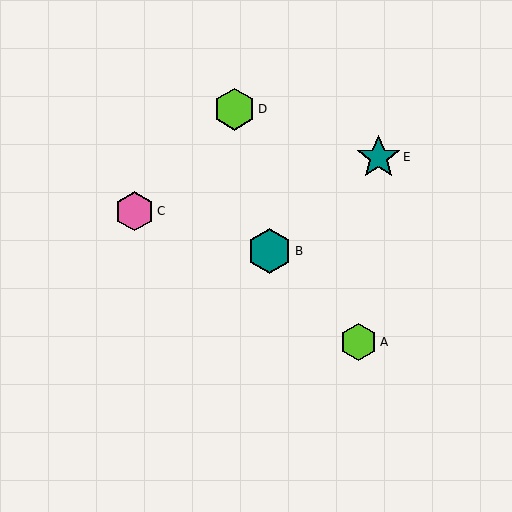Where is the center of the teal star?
The center of the teal star is at (378, 157).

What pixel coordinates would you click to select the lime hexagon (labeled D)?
Click at (234, 109) to select the lime hexagon D.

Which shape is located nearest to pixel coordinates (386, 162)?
The teal star (labeled E) at (378, 157) is nearest to that location.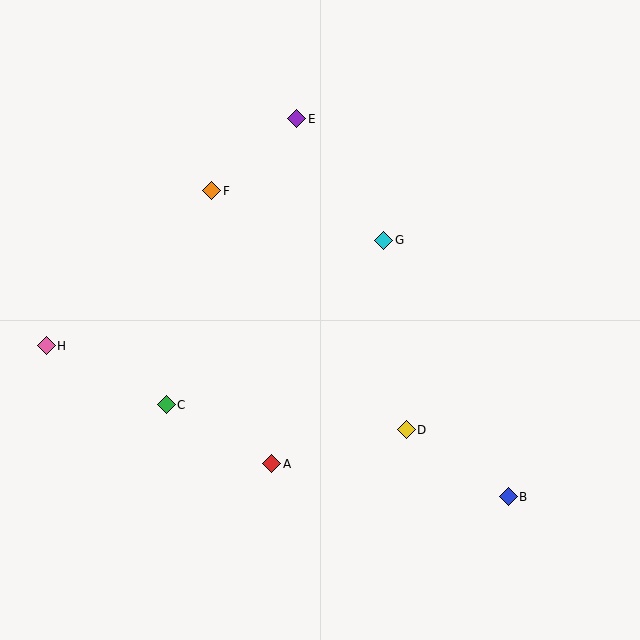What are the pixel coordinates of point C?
Point C is at (166, 405).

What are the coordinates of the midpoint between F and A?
The midpoint between F and A is at (242, 327).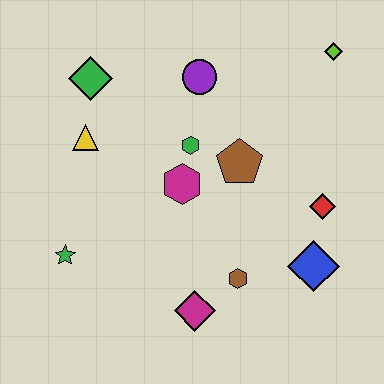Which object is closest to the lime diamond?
The purple circle is closest to the lime diamond.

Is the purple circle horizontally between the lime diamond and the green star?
Yes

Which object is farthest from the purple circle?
The magenta diamond is farthest from the purple circle.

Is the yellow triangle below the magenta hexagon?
No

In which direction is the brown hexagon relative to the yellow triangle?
The brown hexagon is to the right of the yellow triangle.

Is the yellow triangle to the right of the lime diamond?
No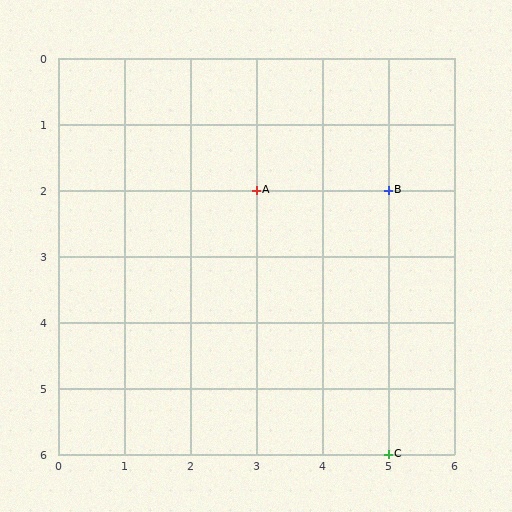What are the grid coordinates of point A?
Point A is at grid coordinates (3, 2).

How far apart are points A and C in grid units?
Points A and C are 2 columns and 4 rows apart (about 4.5 grid units diagonally).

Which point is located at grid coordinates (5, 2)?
Point B is at (5, 2).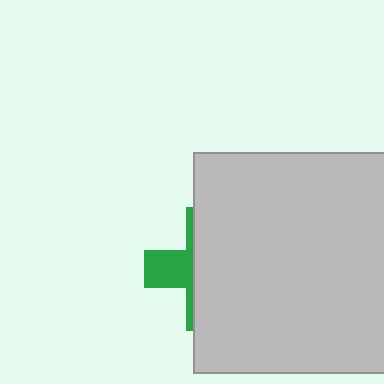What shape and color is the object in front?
The object in front is a light gray rectangle.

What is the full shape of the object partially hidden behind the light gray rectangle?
The partially hidden object is a green cross.